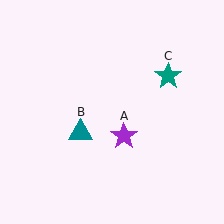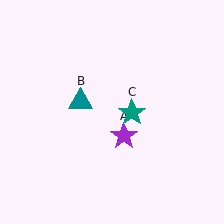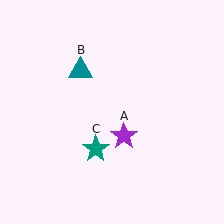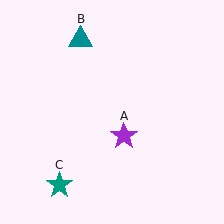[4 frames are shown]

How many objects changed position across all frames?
2 objects changed position: teal triangle (object B), teal star (object C).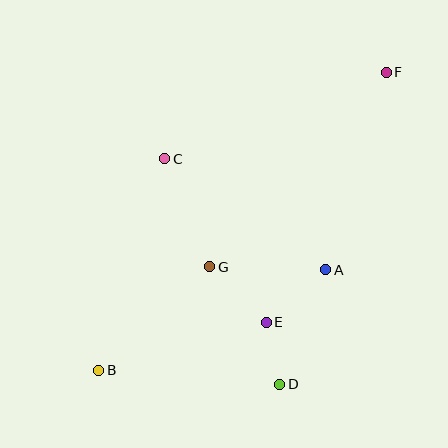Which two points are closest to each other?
Points D and E are closest to each other.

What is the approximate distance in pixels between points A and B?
The distance between A and B is approximately 248 pixels.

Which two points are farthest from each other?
Points B and F are farthest from each other.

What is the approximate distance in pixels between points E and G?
The distance between E and G is approximately 79 pixels.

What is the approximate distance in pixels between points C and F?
The distance between C and F is approximately 238 pixels.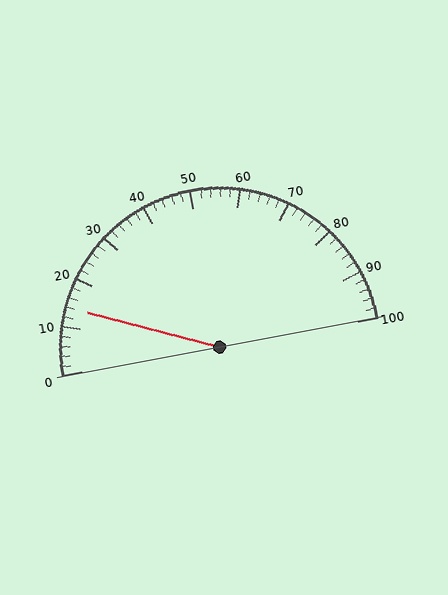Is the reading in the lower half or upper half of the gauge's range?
The reading is in the lower half of the range (0 to 100).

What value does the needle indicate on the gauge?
The needle indicates approximately 14.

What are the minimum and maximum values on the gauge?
The gauge ranges from 0 to 100.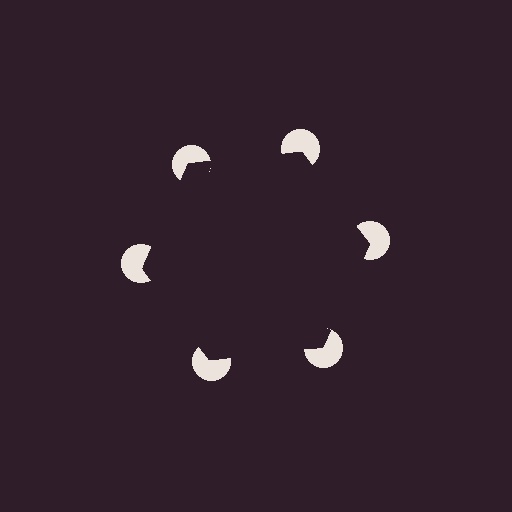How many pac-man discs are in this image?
There are 6 — one at each vertex of the illusory hexagon.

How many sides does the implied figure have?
6 sides.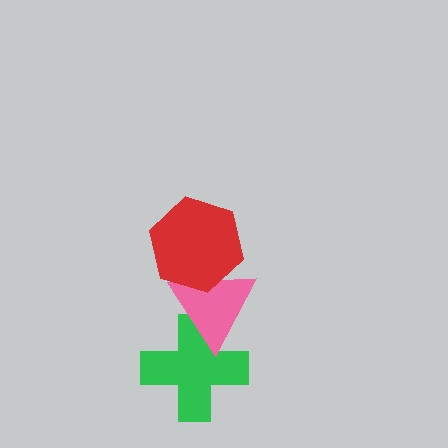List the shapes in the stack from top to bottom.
From top to bottom: the red hexagon, the pink triangle, the green cross.